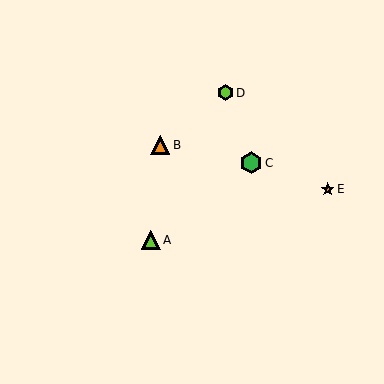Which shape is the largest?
The green hexagon (labeled C) is the largest.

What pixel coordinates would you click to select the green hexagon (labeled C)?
Click at (251, 163) to select the green hexagon C.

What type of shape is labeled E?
Shape E is an orange star.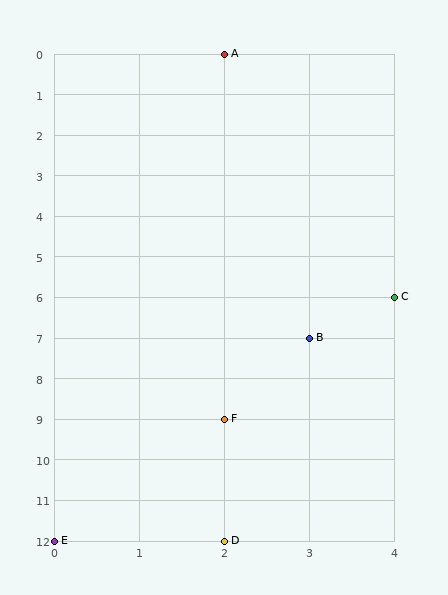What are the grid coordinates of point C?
Point C is at grid coordinates (4, 6).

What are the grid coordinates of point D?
Point D is at grid coordinates (2, 12).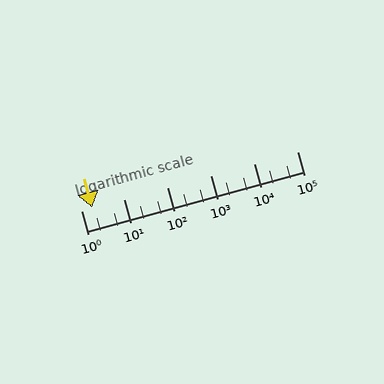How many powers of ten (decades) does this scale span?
The scale spans 5 decades, from 1 to 100000.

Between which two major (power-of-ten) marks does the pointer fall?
The pointer is between 1 and 10.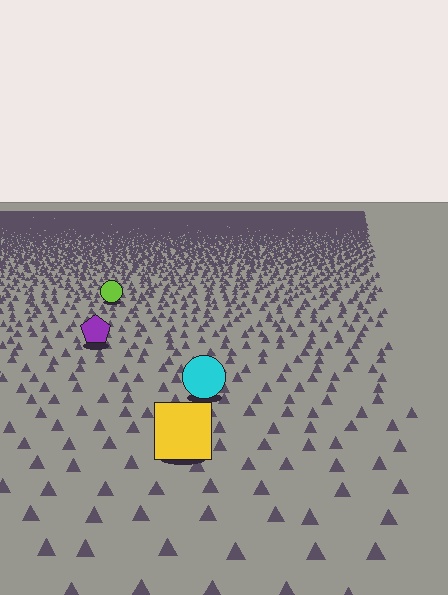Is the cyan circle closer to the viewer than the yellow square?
No. The yellow square is closer — you can tell from the texture gradient: the ground texture is coarser near it.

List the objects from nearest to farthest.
From nearest to farthest: the yellow square, the cyan circle, the purple pentagon, the lime circle.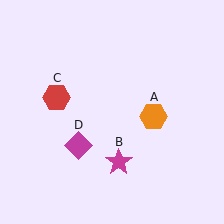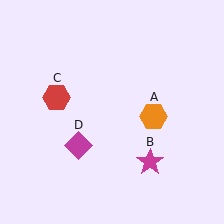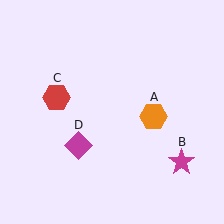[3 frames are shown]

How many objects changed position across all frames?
1 object changed position: magenta star (object B).